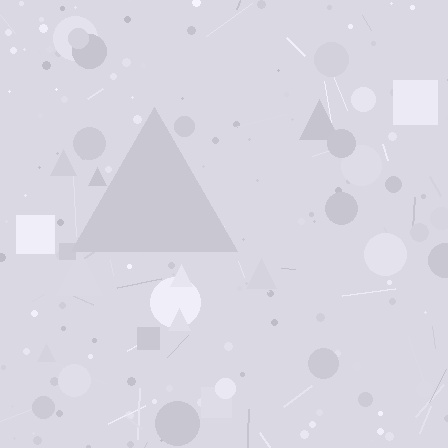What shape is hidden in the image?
A triangle is hidden in the image.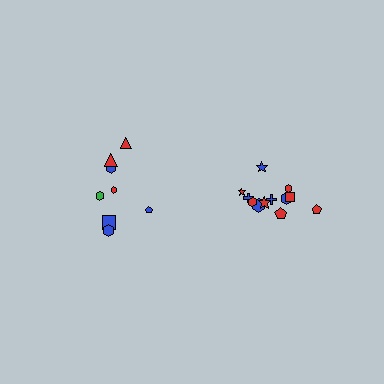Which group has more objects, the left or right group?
The right group.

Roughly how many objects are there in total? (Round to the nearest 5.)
Roughly 20 objects in total.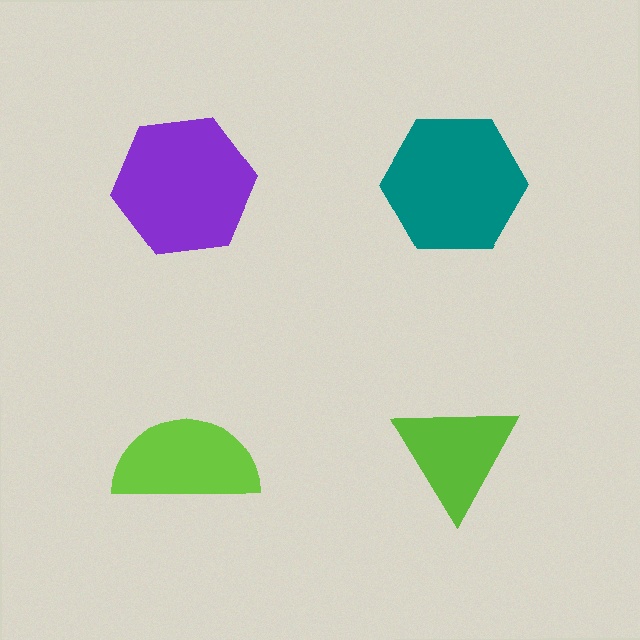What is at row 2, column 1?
A lime semicircle.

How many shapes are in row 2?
2 shapes.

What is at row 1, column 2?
A teal hexagon.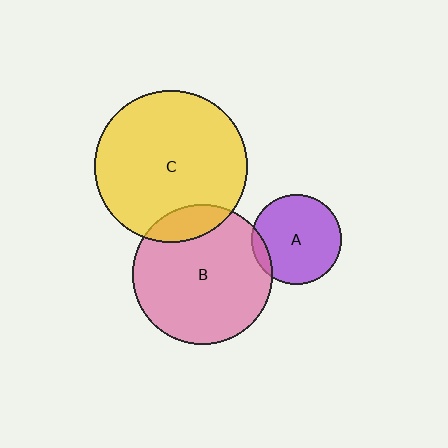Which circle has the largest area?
Circle C (yellow).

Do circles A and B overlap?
Yes.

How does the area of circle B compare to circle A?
Approximately 2.4 times.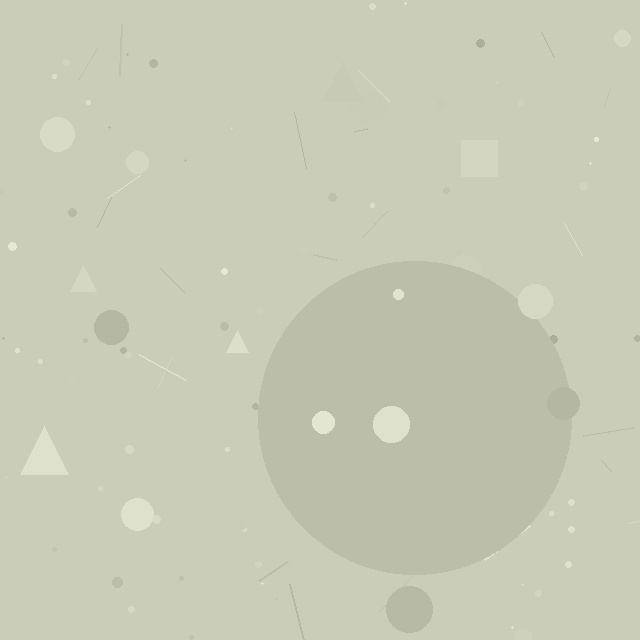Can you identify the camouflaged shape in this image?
The camouflaged shape is a circle.